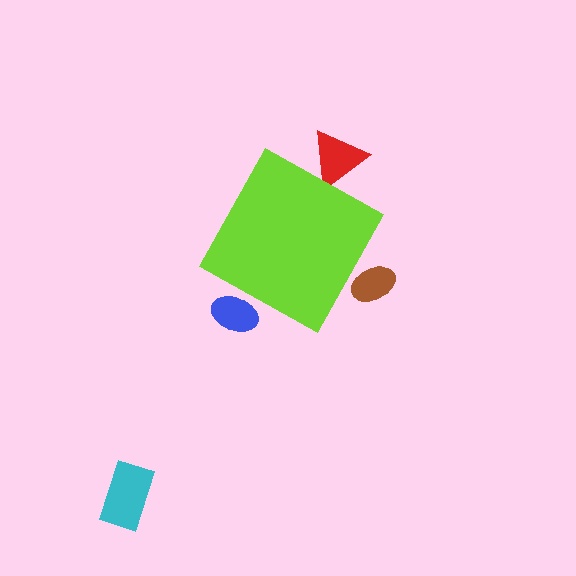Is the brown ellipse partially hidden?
Yes, the brown ellipse is partially hidden behind the lime diamond.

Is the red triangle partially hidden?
Yes, the red triangle is partially hidden behind the lime diamond.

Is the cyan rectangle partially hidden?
No, the cyan rectangle is fully visible.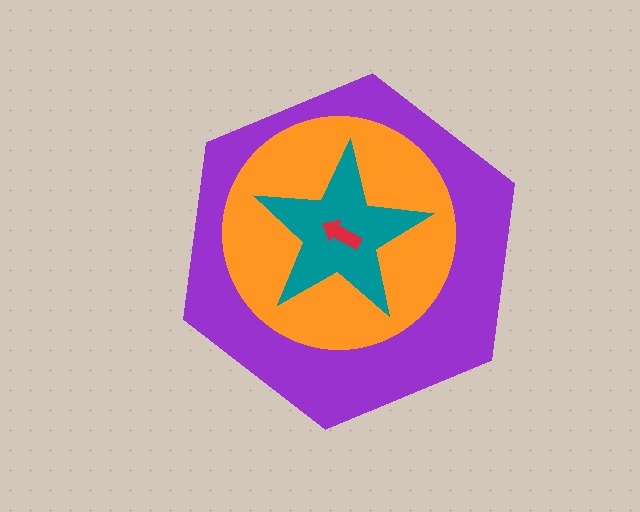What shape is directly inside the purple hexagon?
The orange circle.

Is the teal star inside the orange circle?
Yes.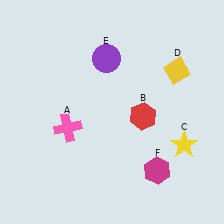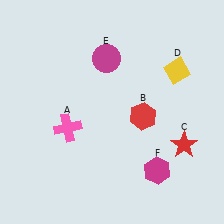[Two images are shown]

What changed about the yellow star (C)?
In Image 1, C is yellow. In Image 2, it changed to red.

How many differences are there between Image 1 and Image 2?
There are 2 differences between the two images.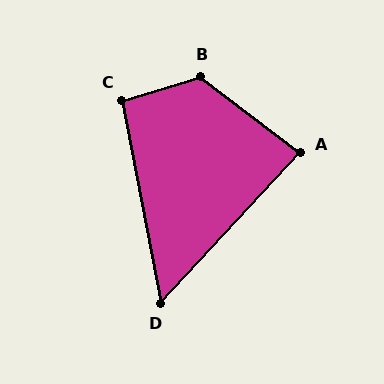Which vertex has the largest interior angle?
B, at approximately 126 degrees.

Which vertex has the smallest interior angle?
D, at approximately 54 degrees.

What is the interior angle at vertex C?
Approximately 96 degrees (obtuse).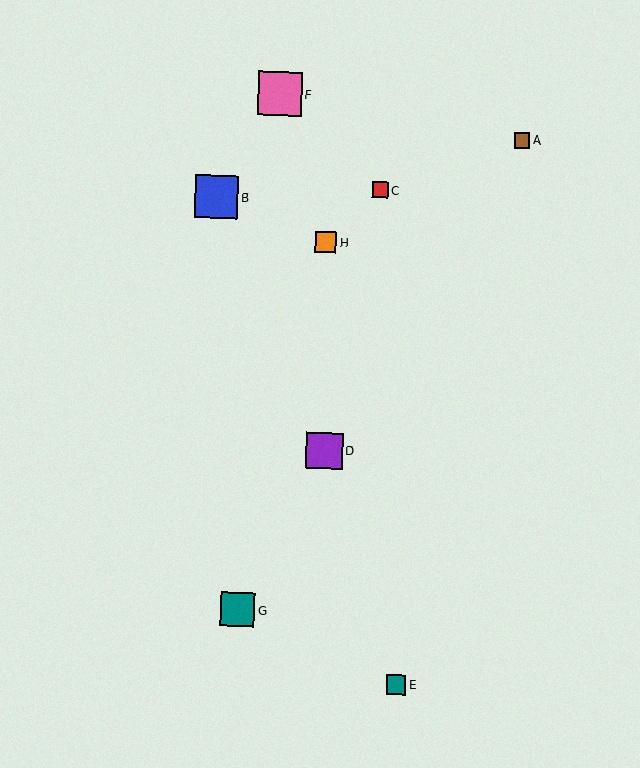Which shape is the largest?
The pink square (labeled F) is the largest.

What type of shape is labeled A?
Shape A is a brown square.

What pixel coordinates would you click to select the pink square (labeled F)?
Click at (280, 94) to select the pink square F.